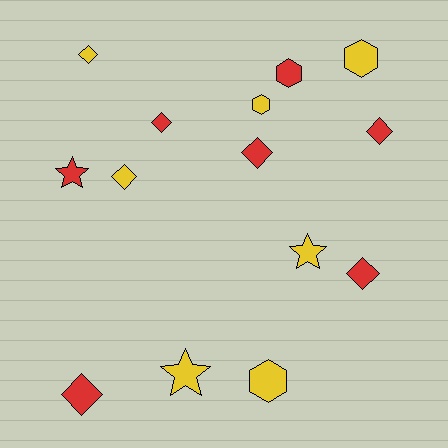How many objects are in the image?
There are 14 objects.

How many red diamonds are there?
There are 5 red diamonds.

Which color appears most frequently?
Yellow, with 7 objects.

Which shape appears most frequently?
Diamond, with 7 objects.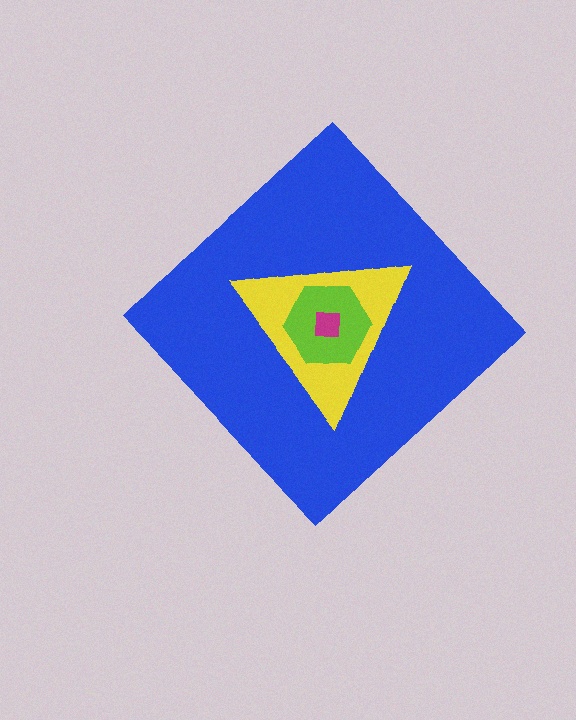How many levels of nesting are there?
4.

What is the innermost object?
The magenta square.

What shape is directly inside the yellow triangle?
The lime hexagon.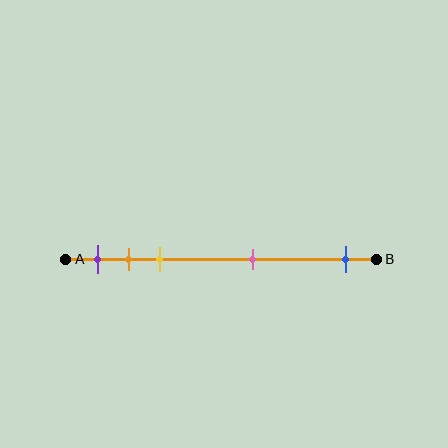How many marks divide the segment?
There are 5 marks dividing the segment.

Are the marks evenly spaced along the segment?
No, the marks are not evenly spaced.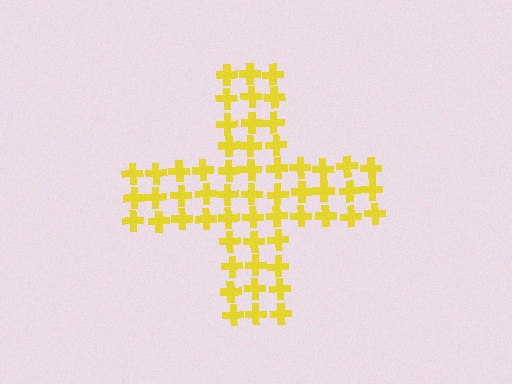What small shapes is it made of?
It is made of small crosses.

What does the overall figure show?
The overall figure shows a cross.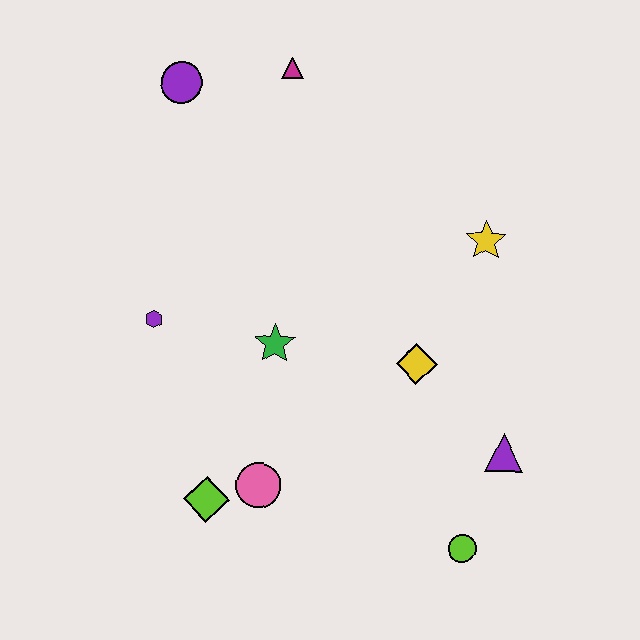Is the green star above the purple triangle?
Yes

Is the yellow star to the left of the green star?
No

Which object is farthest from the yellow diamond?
The purple circle is farthest from the yellow diamond.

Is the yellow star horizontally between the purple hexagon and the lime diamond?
No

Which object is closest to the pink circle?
The lime diamond is closest to the pink circle.